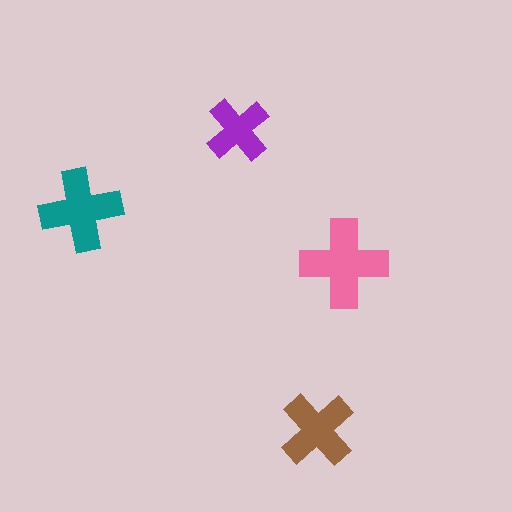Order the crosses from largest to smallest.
the pink one, the teal one, the brown one, the purple one.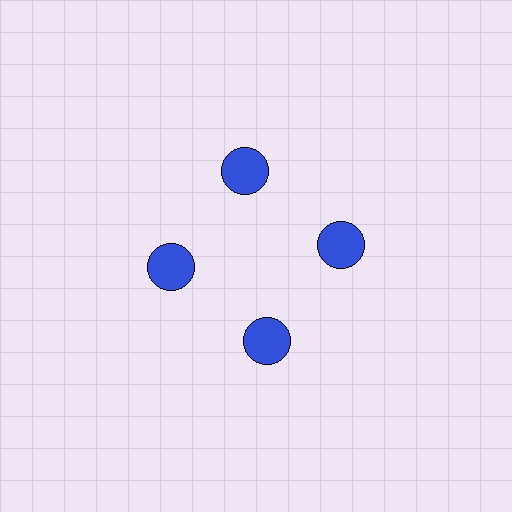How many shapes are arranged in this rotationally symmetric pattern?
There are 4 shapes, arranged in 4 groups of 1.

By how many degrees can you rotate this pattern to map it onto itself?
The pattern maps onto itself every 90 degrees of rotation.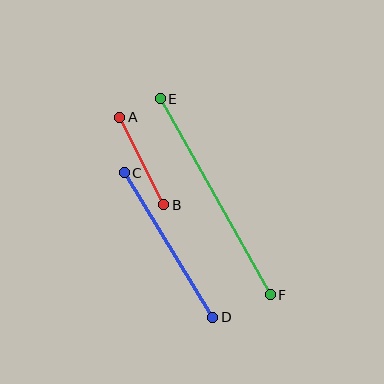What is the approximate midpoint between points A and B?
The midpoint is at approximately (142, 161) pixels.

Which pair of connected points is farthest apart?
Points E and F are farthest apart.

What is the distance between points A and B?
The distance is approximately 98 pixels.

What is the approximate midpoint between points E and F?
The midpoint is at approximately (215, 197) pixels.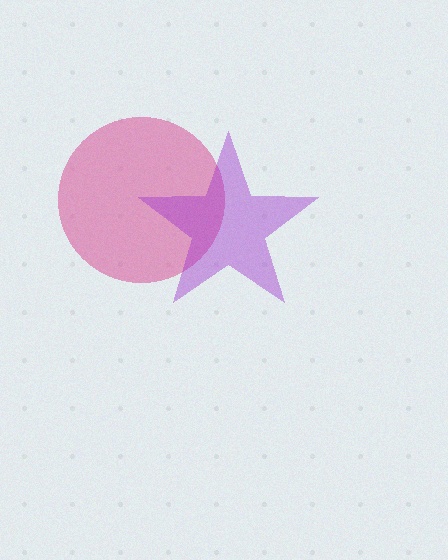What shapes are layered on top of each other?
The layered shapes are: a pink circle, a purple star.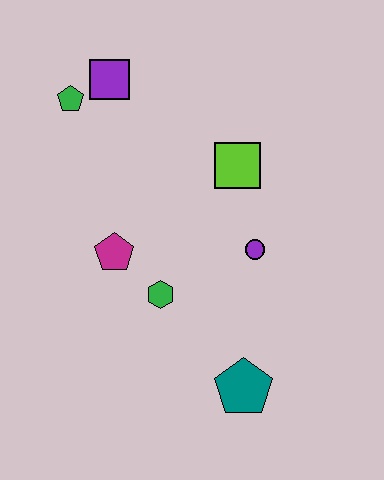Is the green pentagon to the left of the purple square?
Yes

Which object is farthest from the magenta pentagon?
The teal pentagon is farthest from the magenta pentagon.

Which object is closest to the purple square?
The green pentagon is closest to the purple square.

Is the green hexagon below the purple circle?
Yes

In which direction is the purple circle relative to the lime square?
The purple circle is below the lime square.